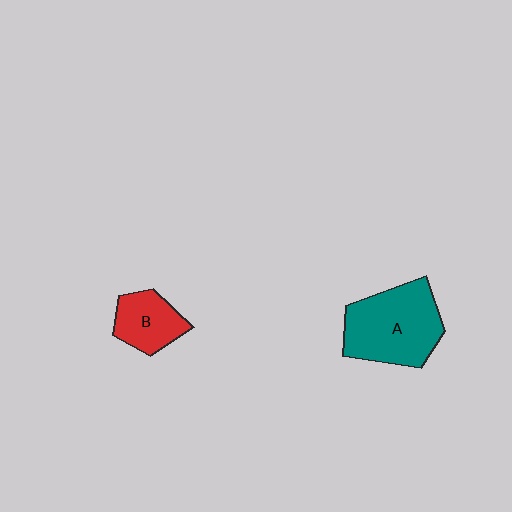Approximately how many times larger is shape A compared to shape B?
Approximately 2.0 times.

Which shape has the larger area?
Shape A (teal).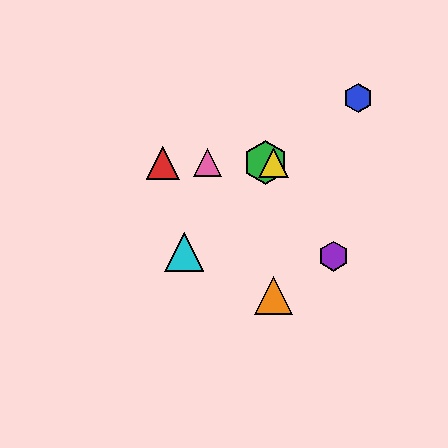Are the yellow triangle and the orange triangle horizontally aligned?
No, the yellow triangle is at y≈163 and the orange triangle is at y≈295.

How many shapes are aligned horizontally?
4 shapes (the red triangle, the green hexagon, the yellow triangle, the pink triangle) are aligned horizontally.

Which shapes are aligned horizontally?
The red triangle, the green hexagon, the yellow triangle, the pink triangle are aligned horizontally.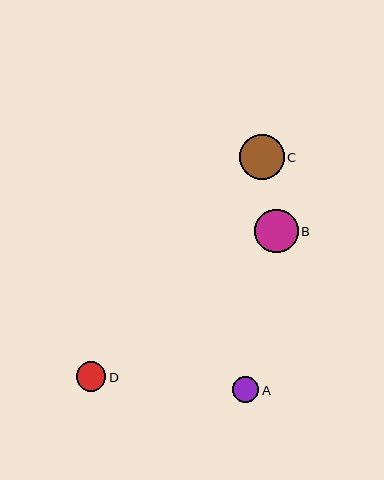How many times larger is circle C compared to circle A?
Circle C is approximately 1.7 times the size of circle A.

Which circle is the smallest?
Circle A is the smallest with a size of approximately 26 pixels.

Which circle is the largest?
Circle C is the largest with a size of approximately 45 pixels.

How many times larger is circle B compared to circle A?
Circle B is approximately 1.7 times the size of circle A.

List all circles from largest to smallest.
From largest to smallest: C, B, D, A.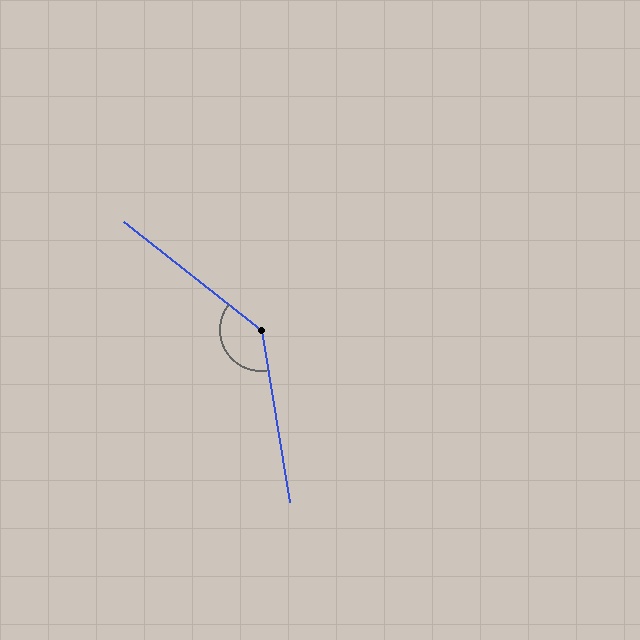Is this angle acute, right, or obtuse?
It is obtuse.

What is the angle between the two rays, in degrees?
Approximately 138 degrees.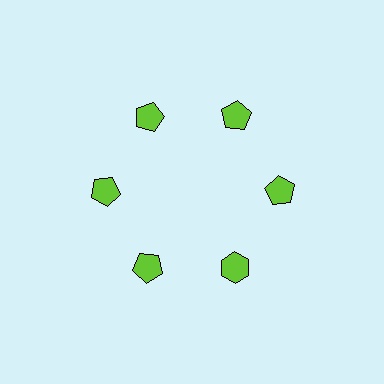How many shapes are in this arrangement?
There are 6 shapes arranged in a ring pattern.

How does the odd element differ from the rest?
It has a different shape: hexagon instead of pentagon.